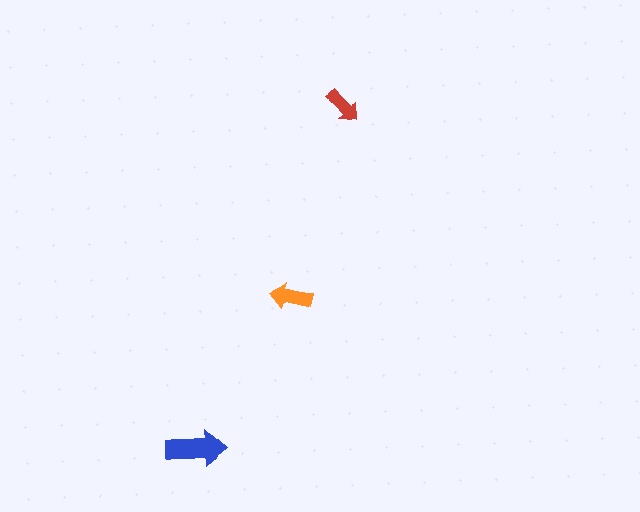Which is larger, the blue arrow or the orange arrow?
The blue one.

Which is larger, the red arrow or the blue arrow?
The blue one.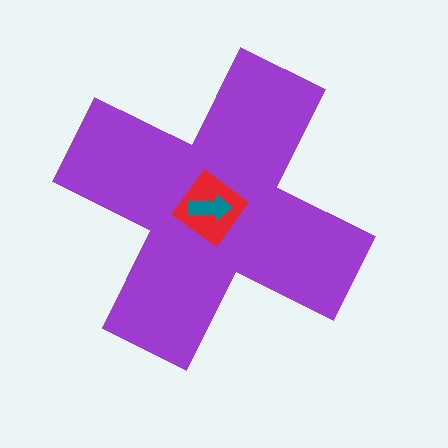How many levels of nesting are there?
3.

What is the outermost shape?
The purple cross.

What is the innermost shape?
The teal arrow.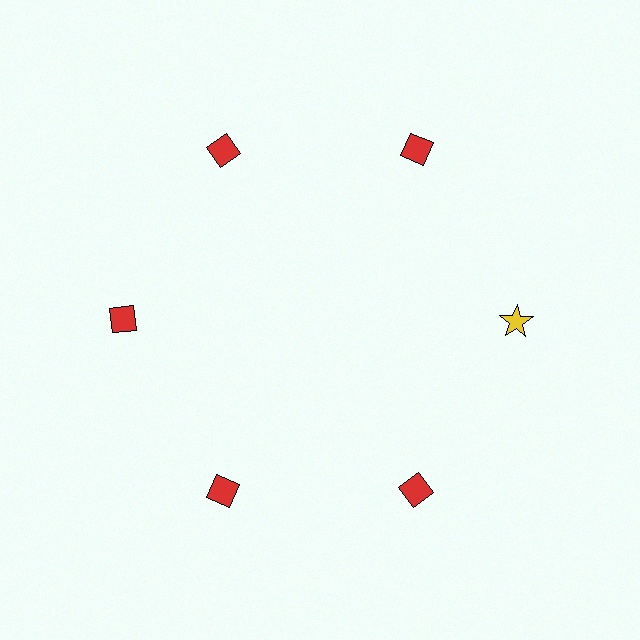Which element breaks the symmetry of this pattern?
The yellow star at roughly the 3 o'clock position breaks the symmetry. All other shapes are red diamonds.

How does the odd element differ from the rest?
It differs in both color (yellow instead of red) and shape (star instead of diamond).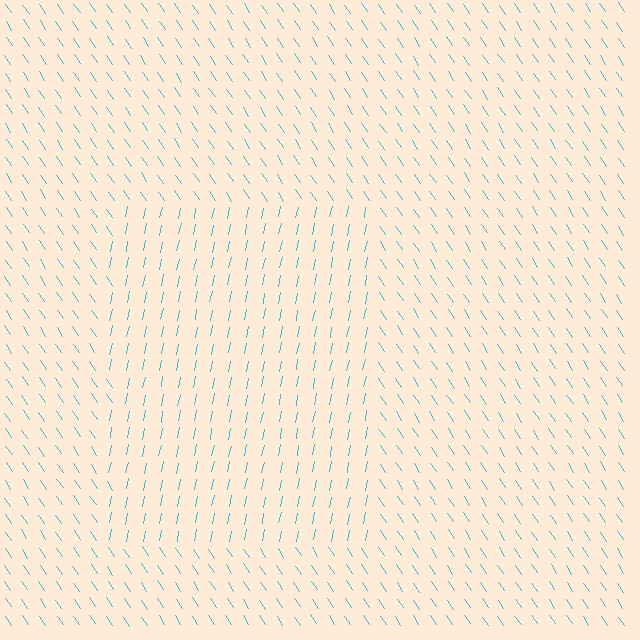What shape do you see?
I see a rectangle.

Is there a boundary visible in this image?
Yes, there is a texture boundary formed by a change in line orientation.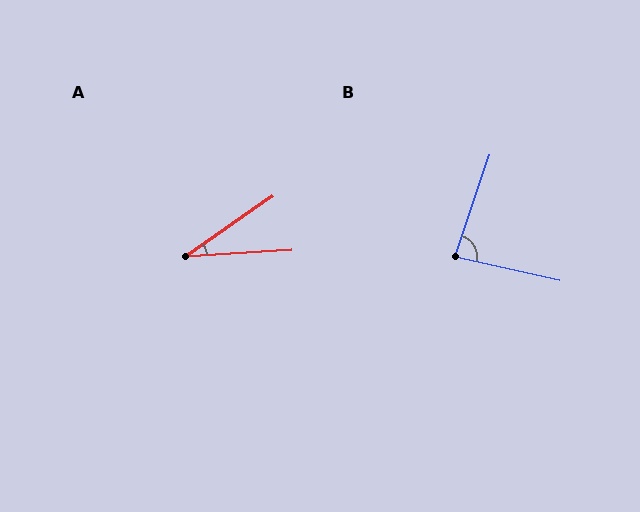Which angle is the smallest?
A, at approximately 31 degrees.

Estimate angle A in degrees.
Approximately 31 degrees.